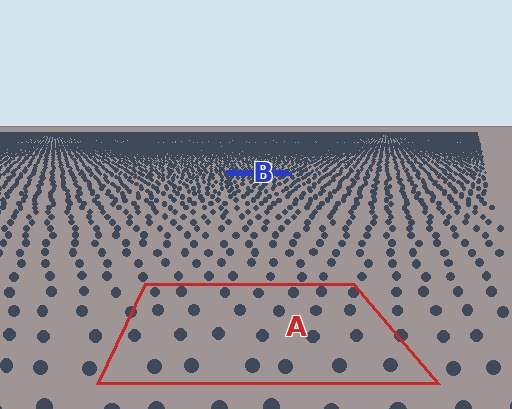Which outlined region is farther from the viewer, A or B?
Region B is farther from the viewer — the texture elements inside it appear smaller and more densely packed.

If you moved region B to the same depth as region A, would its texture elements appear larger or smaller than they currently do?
They would appear larger. At a closer depth, the same texture elements are projected at a bigger on-screen size.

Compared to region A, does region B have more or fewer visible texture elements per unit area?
Region B has more texture elements per unit area — they are packed more densely because it is farther away.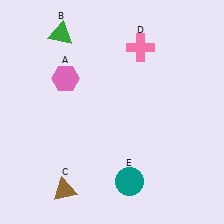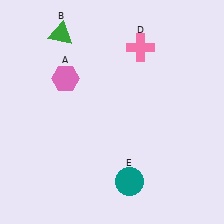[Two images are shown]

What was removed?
The brown triangle (C) was removed in Image 2.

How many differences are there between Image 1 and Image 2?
There is 1 difference between the two images.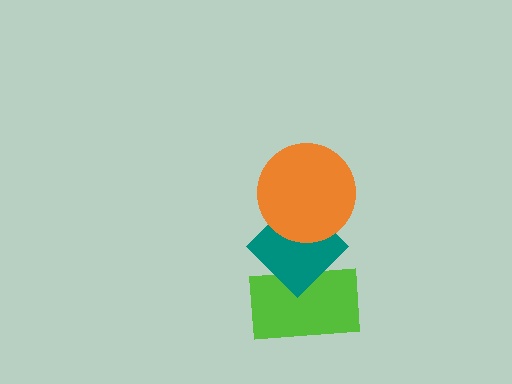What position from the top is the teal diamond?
The teal diamond is 2nd from the top.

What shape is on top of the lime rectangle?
The teal diamond is on top of the lime rectangle.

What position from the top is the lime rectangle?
The lime rectangle is 3rd from the top.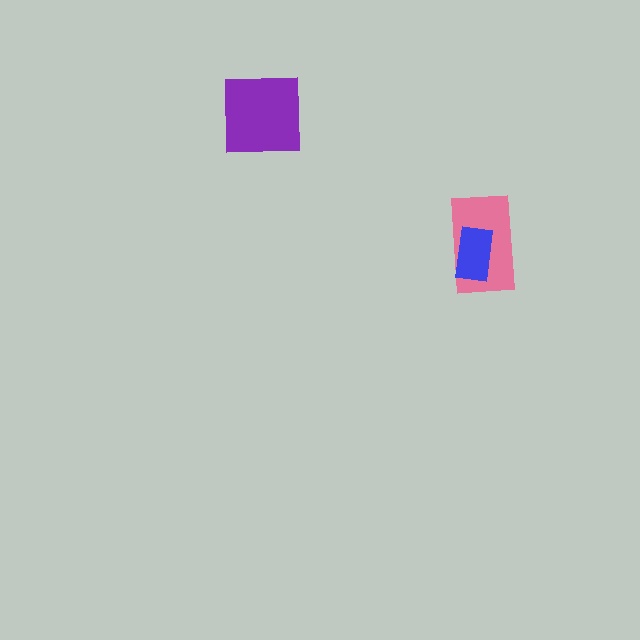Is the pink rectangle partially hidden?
Yes, it is partially covered by another shape.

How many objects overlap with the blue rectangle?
1 object overlaps with the blue rectangle.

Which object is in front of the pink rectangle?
The blue rectangle is in front of the pink rectangle.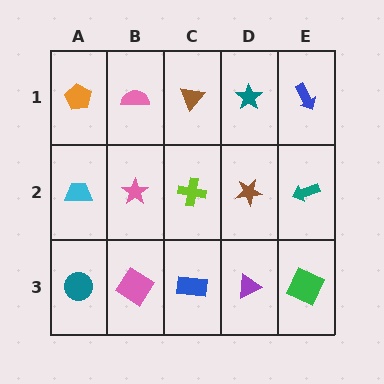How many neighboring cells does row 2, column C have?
4.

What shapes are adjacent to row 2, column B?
A pink semicircle (row 1, column B), a pink diamond (row 3, column B), a cyan trapezoid (row 2, column A), a lime cross (row 2, column C).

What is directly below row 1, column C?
A lime cross.